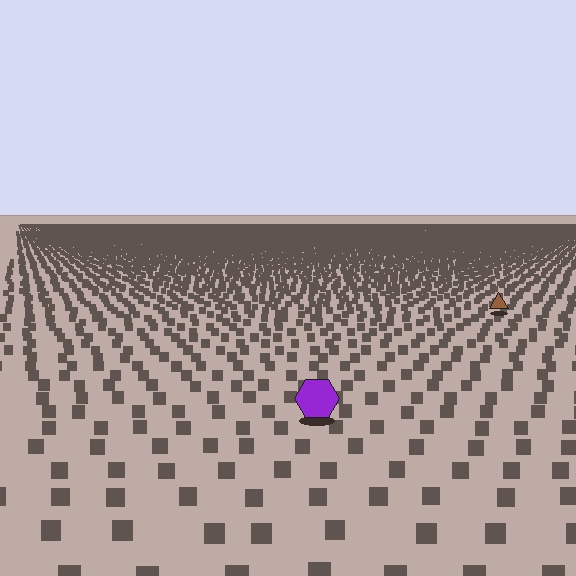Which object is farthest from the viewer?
The brown triangle is farthest from the viewer. It appears smaller and the ground texture around it is denser.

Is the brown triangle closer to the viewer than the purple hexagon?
No. The purple hexagon is closer — you can tell from the texture gradient: the ground texture is coarser near it.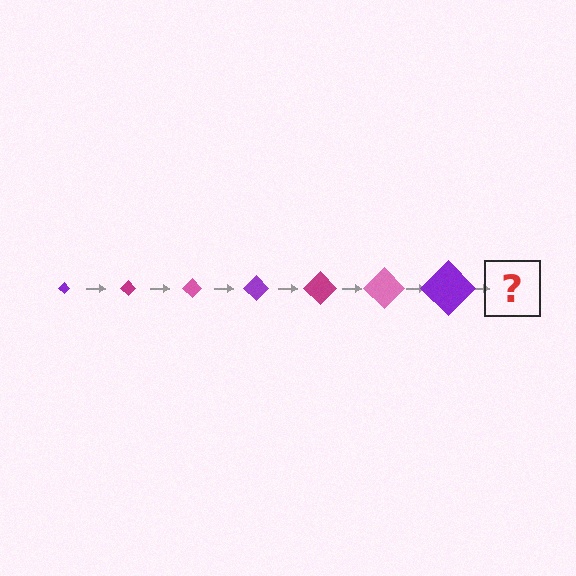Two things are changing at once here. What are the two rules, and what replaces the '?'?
The two rules are that the diamond grows larger each step and the color cycles through purple, magenta, and pink. The '?' should be a magenta diamond, larger than the previous one.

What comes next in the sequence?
The next element should be a magenta diamond, larger than the previous one.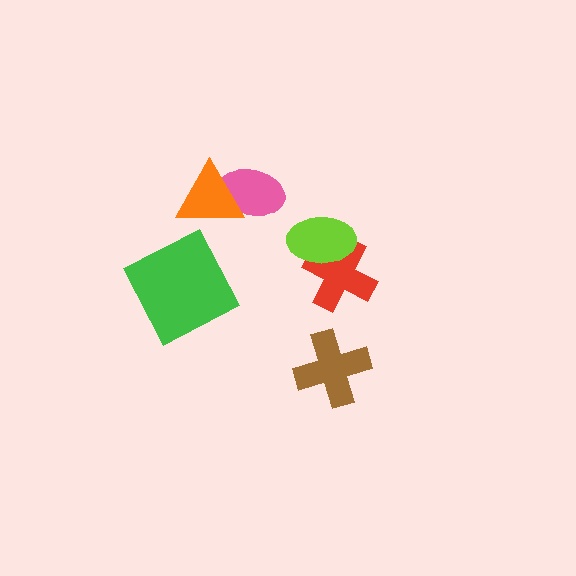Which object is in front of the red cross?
The lime ellipse is in front of the red cross.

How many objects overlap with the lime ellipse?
1 object overlaps with the lime ellipse.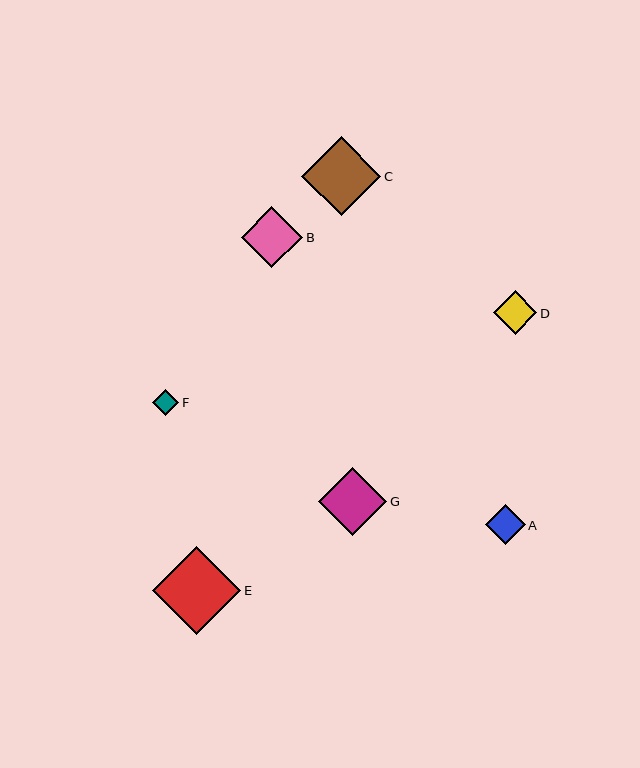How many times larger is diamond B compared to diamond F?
Diamond B is approximately 2.4 times the size of diamond F.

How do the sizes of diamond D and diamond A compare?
Diamond D and diamond A are approximately the same size.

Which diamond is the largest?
Diamond E is the largest with a size of approximately 89 pixels.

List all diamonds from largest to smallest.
From largest to smallest: E, C, G, B, D, A, F.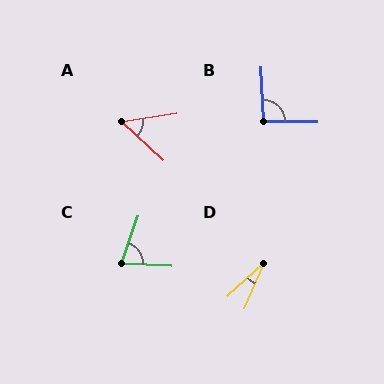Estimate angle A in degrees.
Approximately 52 degrees.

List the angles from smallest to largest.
D (25°), A (52°), C (73°), B (93°).